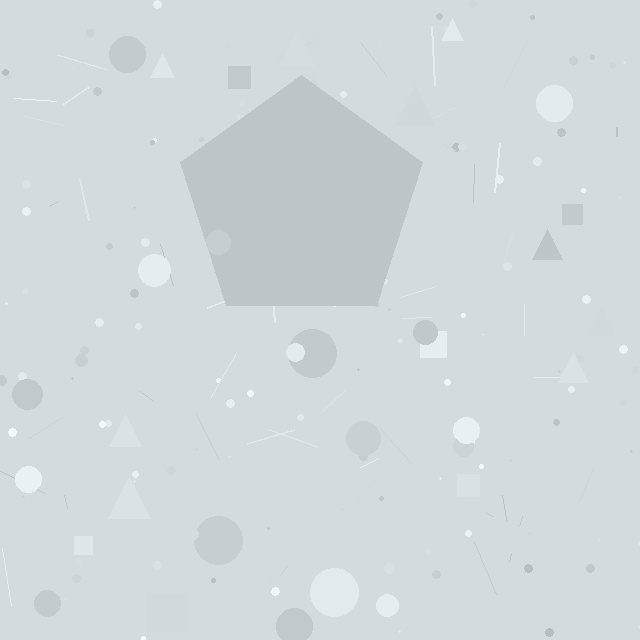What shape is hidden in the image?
A pentagon is hidden in the image.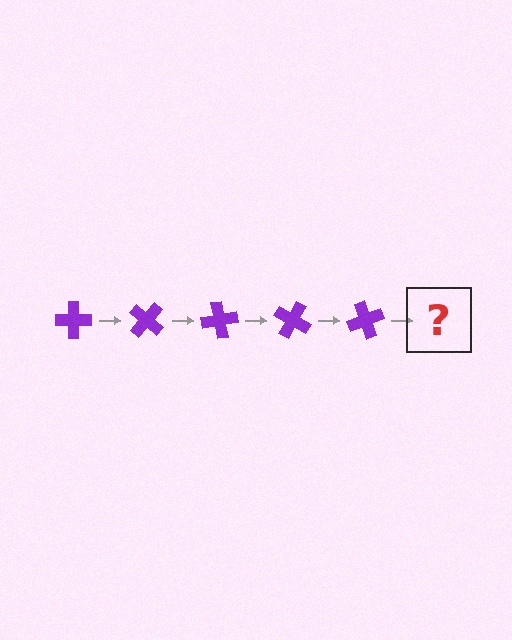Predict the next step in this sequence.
The next step is a purple cross rotated 200 degrees.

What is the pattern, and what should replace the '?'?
The pattern is that the cross rotates 40 degrees each step. The '?' should be a purple cross rotated 200 degrees.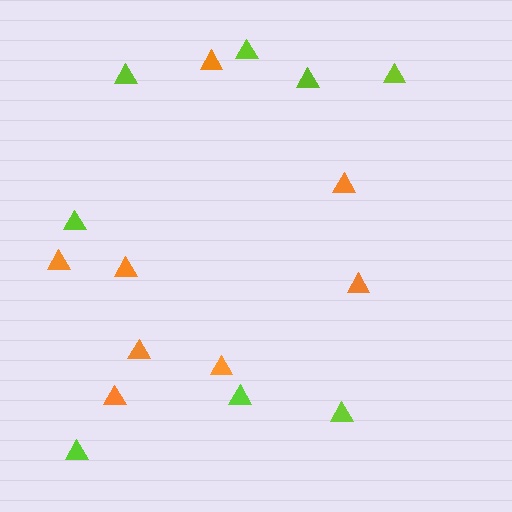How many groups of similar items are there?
There are 2 groups: one group of lime triangles (8) and one group of orange triangles (8).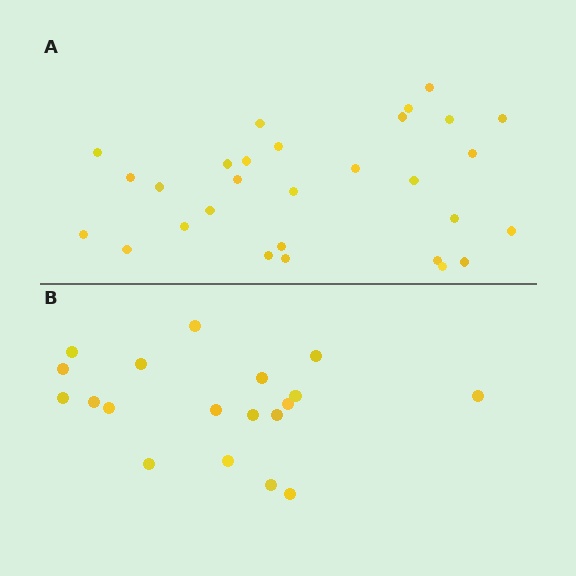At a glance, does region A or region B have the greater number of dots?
Region A (the top region) has more dots.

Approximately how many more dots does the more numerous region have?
Region A has roughly 10 or so more dots than region B.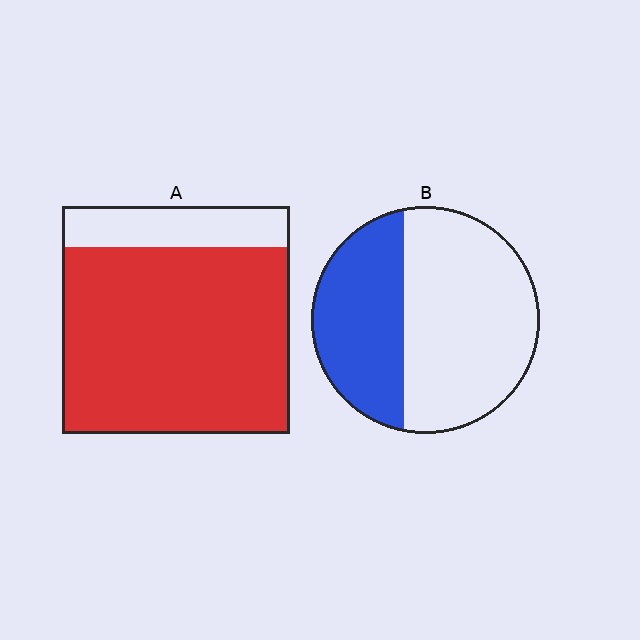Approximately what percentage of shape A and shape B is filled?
A is approximately 80% and B is approximately 40%.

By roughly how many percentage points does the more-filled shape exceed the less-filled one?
By roughly 45 percentage points (A over B).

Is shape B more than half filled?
No.